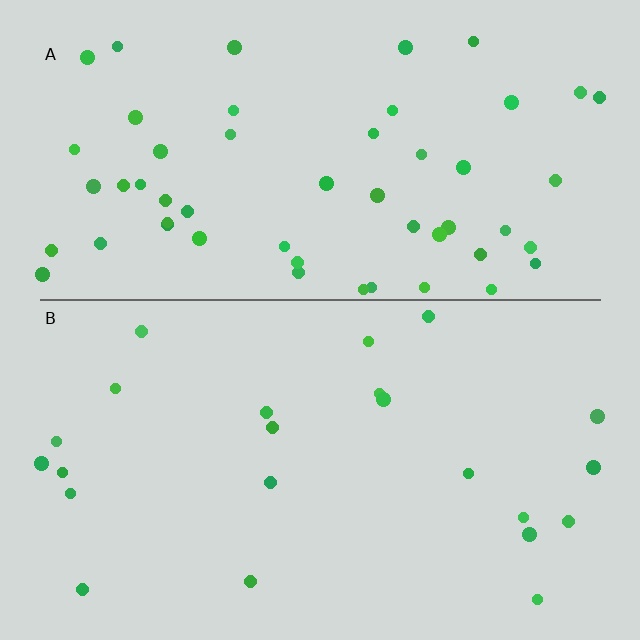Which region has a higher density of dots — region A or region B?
A (the top).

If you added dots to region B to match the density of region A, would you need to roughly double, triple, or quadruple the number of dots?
Approximately double.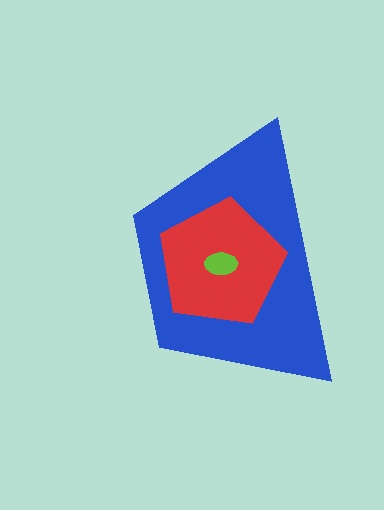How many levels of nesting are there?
3.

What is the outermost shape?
The blue trapezoid.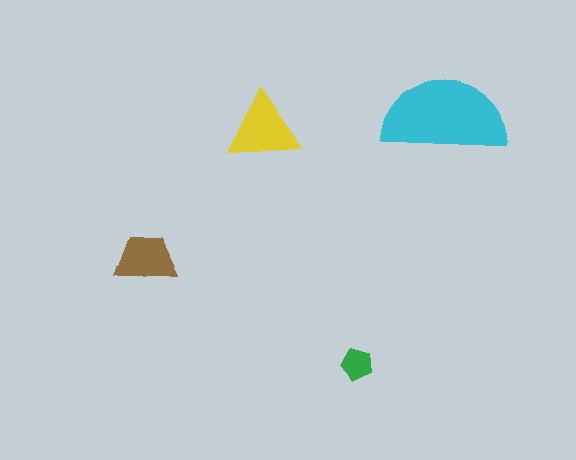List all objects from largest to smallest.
The cyan semicircle, the yellow triangle, the brown trapezoid, the green pentagon.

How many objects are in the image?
There are 4 objects in the image.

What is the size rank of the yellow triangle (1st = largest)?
2nd.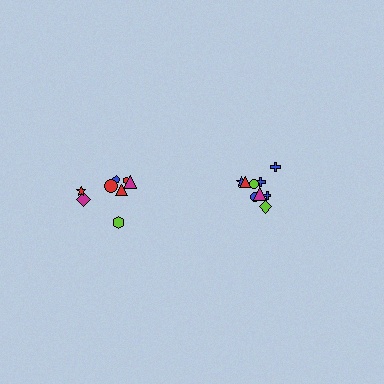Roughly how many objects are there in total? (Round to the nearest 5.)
Roughly 20 objects in total.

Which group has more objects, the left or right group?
The right group.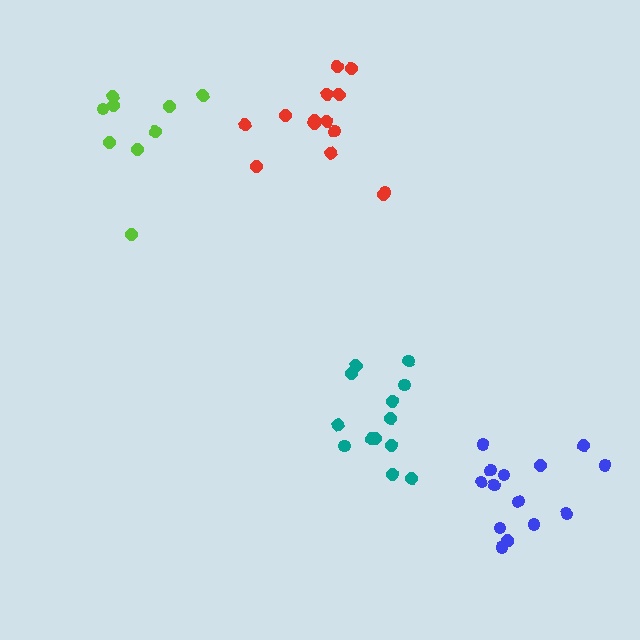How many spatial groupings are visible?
There are 4 spatial groupings.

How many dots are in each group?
Group 1: 14 dots, Group 2: 13 dots, Group 3: 9 dots, Group 4: 14 dots (50 total).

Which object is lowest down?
The blue cluster is bottommost.